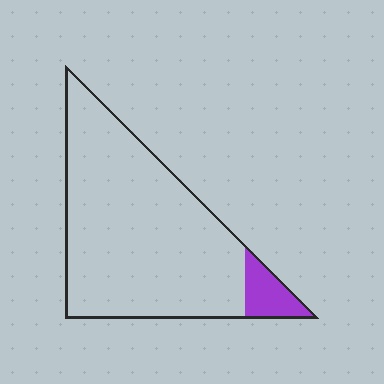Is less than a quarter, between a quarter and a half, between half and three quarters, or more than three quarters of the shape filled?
Less than a quarter.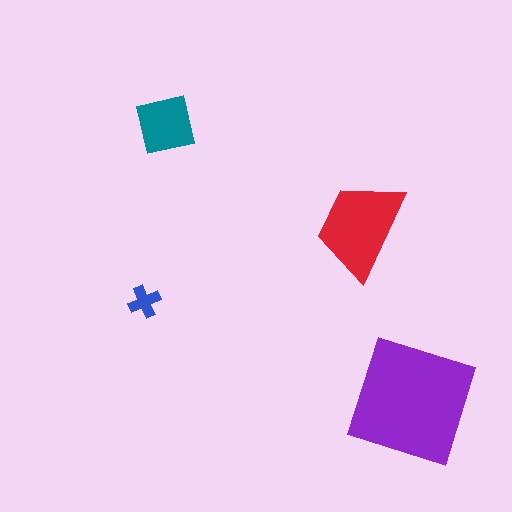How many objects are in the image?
There are 4 objects in the image.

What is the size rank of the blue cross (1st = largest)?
4th.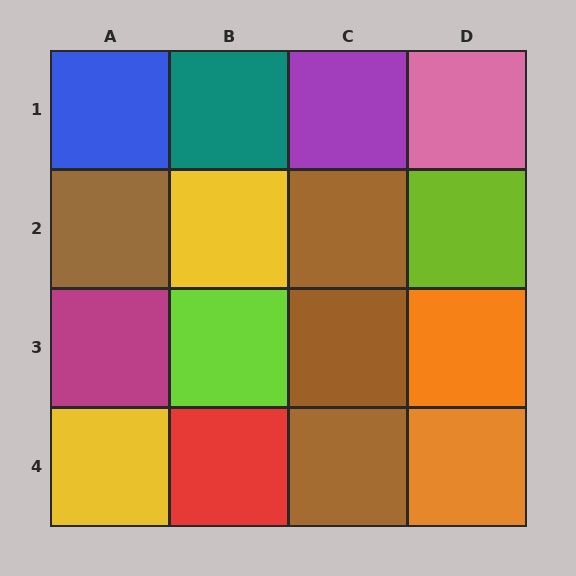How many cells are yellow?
2 cells are yellow.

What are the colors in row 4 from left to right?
Yellow, red, brown, orange.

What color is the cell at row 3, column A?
Magenta.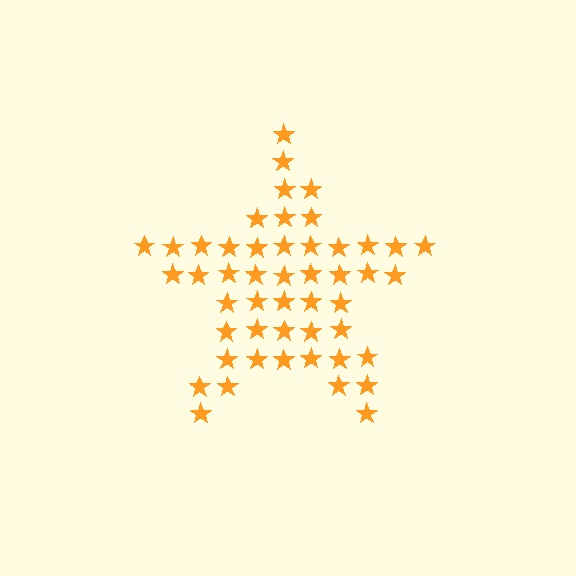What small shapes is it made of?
It is made of small stars.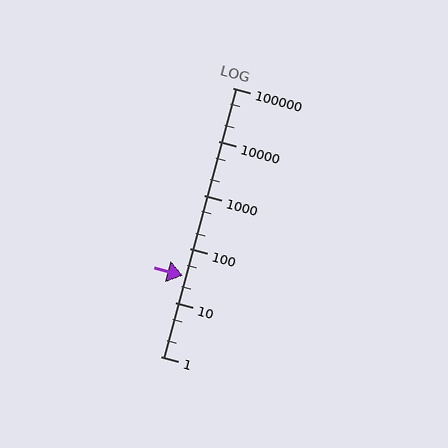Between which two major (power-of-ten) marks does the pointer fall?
The pointer is between 10 and 100.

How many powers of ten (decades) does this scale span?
The scale spans 5 decades, from 1 to 100000.